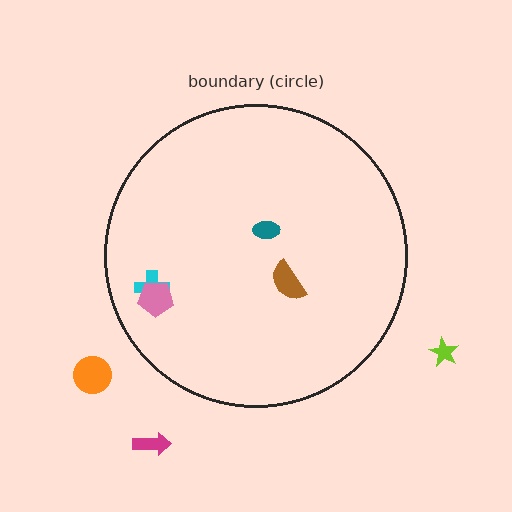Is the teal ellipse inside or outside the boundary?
Inside.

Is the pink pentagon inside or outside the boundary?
Inside.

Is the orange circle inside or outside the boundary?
Outside.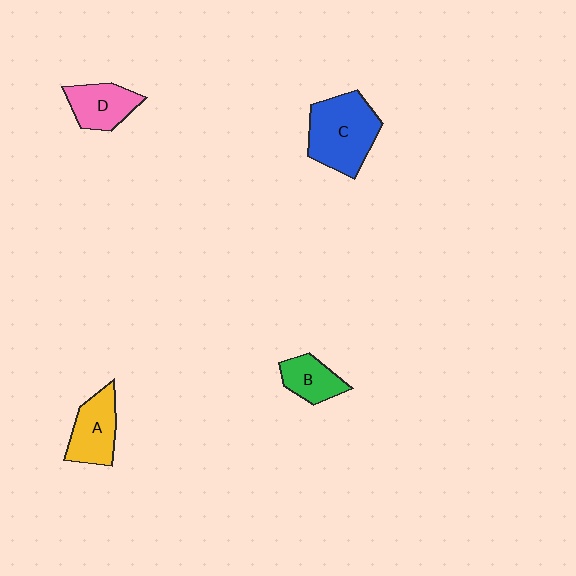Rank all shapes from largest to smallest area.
From largest to smallest: C (blue), A (yellow), D (pink), B (green).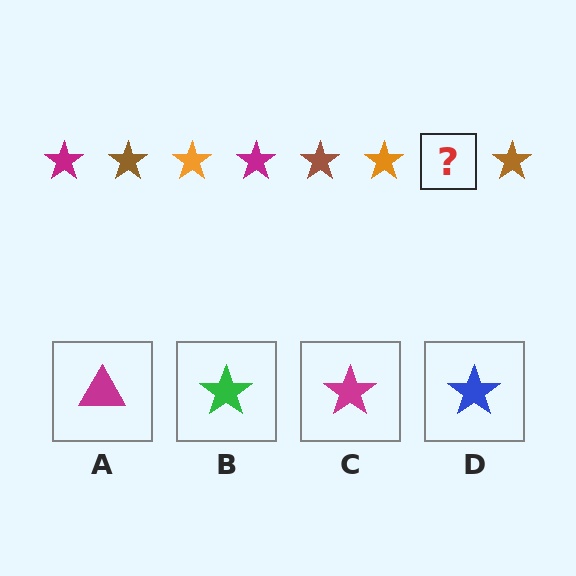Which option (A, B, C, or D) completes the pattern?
C.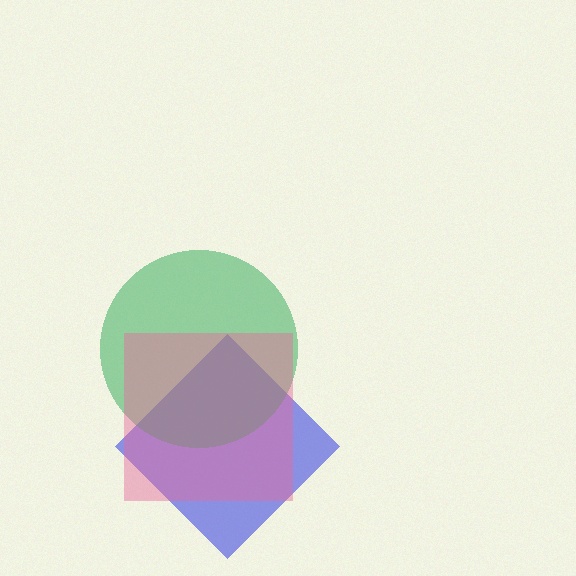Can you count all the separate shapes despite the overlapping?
Yes, there are 3 separate shapes.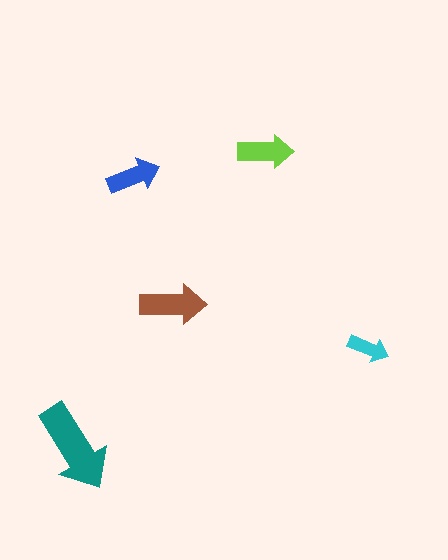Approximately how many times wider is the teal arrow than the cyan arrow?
About 2 times wider.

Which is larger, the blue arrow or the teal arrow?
The teal one.